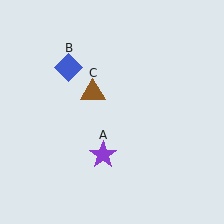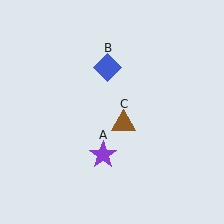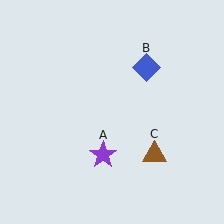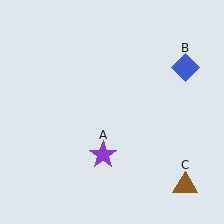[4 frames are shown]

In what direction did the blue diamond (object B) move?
The blue diamond (object B) moved right.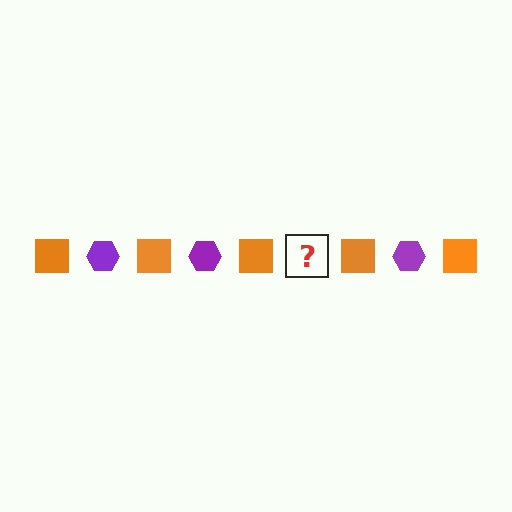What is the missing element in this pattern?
The missing element is a purple hexagon.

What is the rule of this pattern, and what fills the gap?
The rule is that the pattern alternates between orange square and purple hexagon. The gap should be filled with a purple hexagon.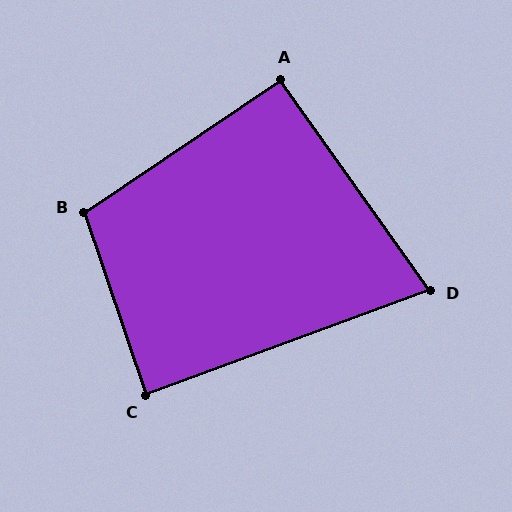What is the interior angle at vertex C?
Approximately 89 degrees (approximately right).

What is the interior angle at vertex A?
Approximately 91 degrees (approximately right).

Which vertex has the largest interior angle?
B, at approximately 105 degrees.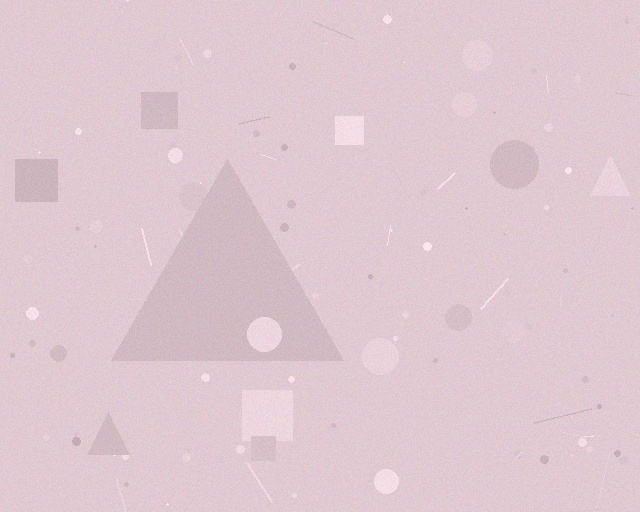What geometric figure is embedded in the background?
A triangle is embedded in the background.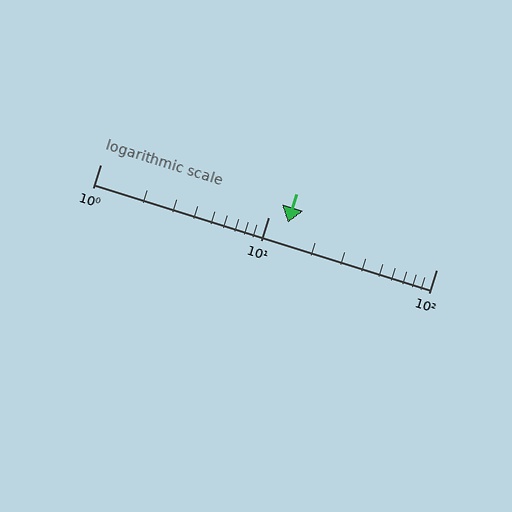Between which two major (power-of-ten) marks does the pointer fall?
The pointer is between 10 and 100.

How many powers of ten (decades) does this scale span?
The scale spans 2 decades, from 1 to 100.